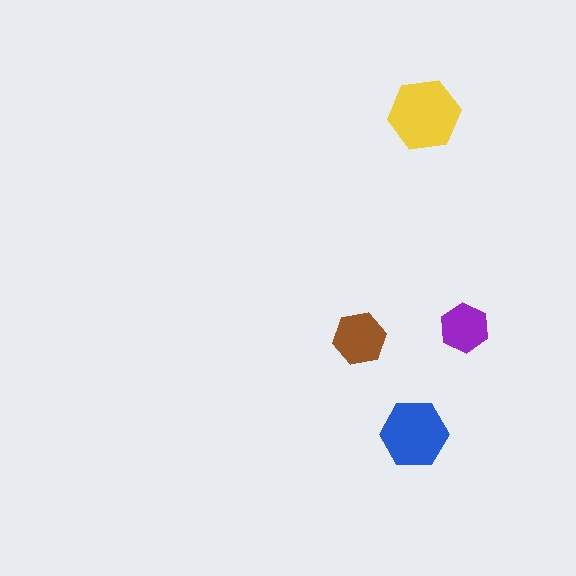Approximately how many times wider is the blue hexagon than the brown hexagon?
About 1.5 times wider.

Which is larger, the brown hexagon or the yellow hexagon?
The yellow one.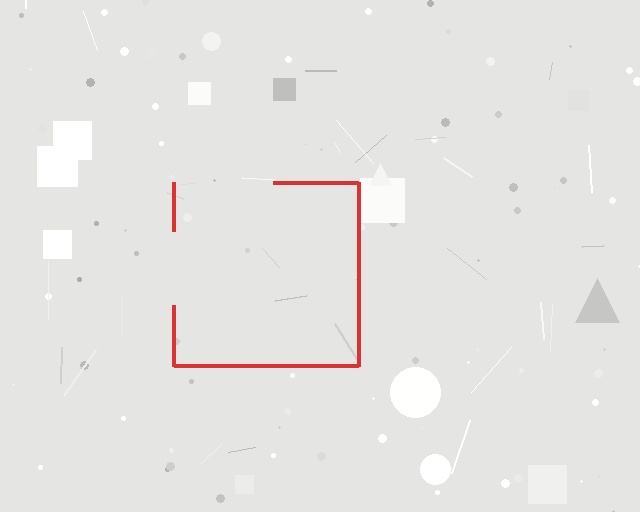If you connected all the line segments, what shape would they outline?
They would outline a square.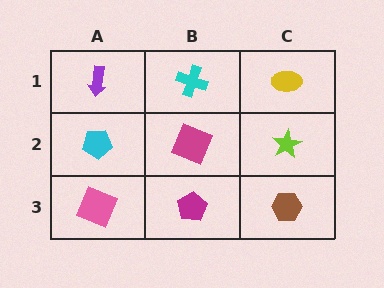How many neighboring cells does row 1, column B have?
3.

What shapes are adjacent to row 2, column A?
A purple arrow (row 1, column A), a pink square (row 3, column A), a magenta square (row 2, column B).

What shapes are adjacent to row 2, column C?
A yellow ellipse (row 1, column C), a brown hexagon (row 3, column C), a magenta square (row 2, column B).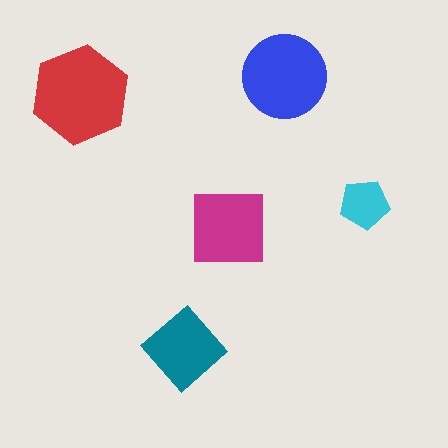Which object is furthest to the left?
The red hexagon is leftmost.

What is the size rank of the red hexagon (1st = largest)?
1st.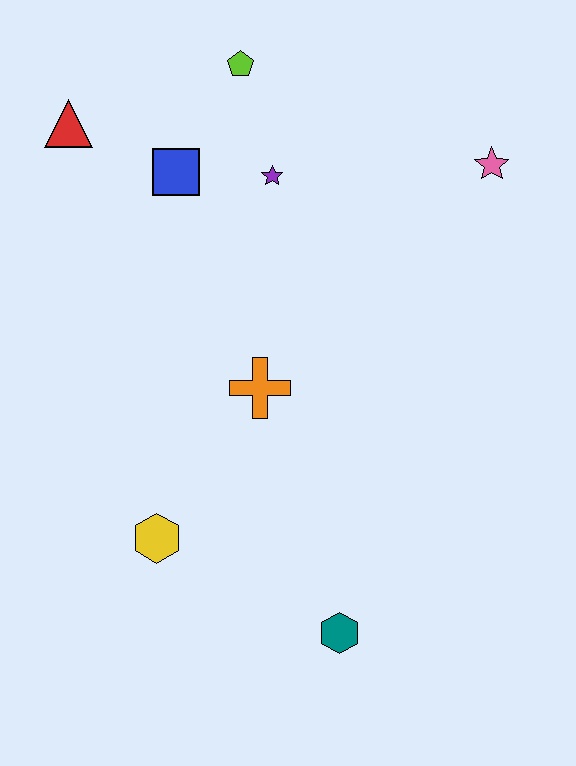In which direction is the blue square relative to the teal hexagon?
The blue square is above the teal hexagon.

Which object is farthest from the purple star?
The teal hexagon is farthest from the purple star.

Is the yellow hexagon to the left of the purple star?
Yes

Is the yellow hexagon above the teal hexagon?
Yes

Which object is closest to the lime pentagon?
The purple star is closest to the lime pentagon.